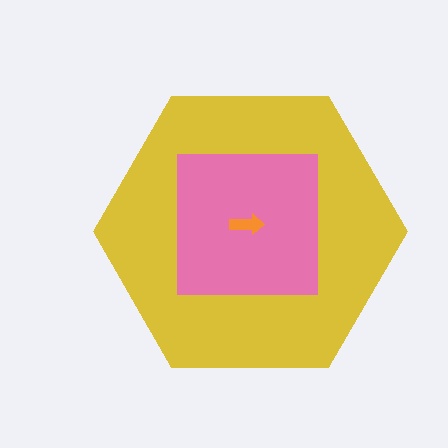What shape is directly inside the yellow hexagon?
The pink square.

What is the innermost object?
The orange arrow.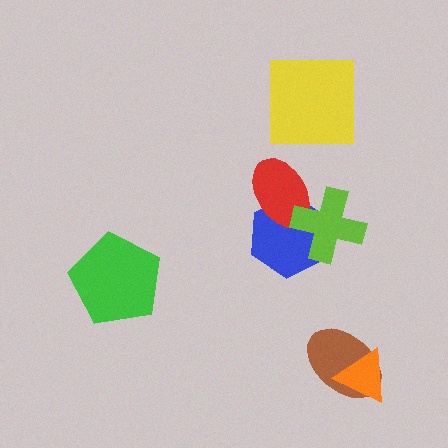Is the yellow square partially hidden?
No, no other shape covers it.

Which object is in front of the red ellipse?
The lime cross is in front of the red ellipse.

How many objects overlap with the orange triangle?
1 object overlaps with the orange triangle.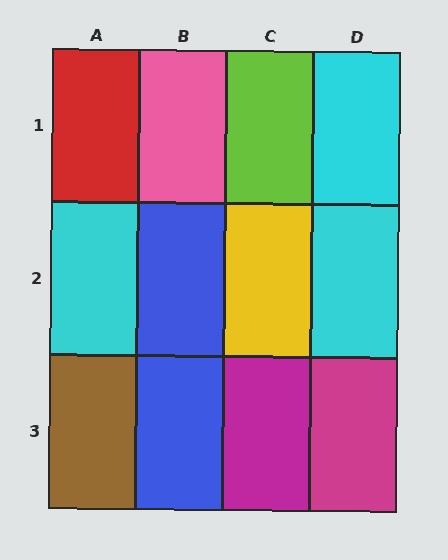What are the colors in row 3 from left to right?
Brown, blue, magenta, magenta.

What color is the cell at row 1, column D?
Cyan.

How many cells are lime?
1 cell is lime.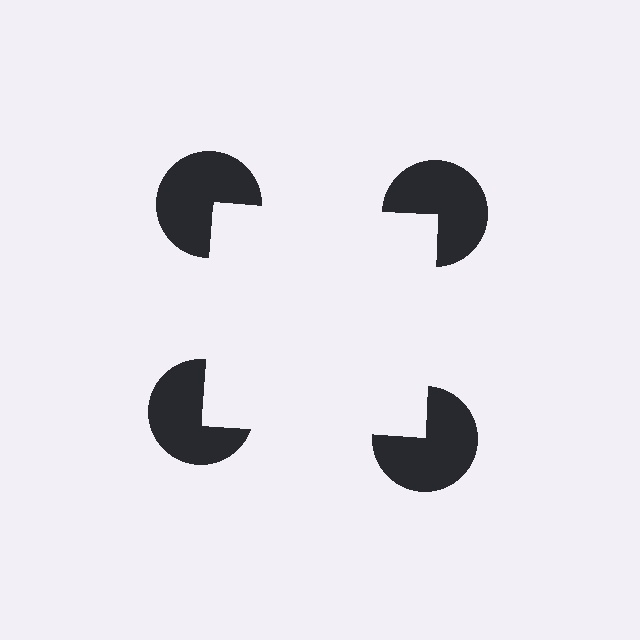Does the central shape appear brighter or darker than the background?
It typically appears slightly brighter than the background, even though no actual brightness change is drawn.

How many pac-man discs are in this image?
There are 4 — one at each vertex of the illusory square.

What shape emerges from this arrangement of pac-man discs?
An illusory square — its edges are inferred from the aligned wedge cuts in the pac-man discs, not physically drawn.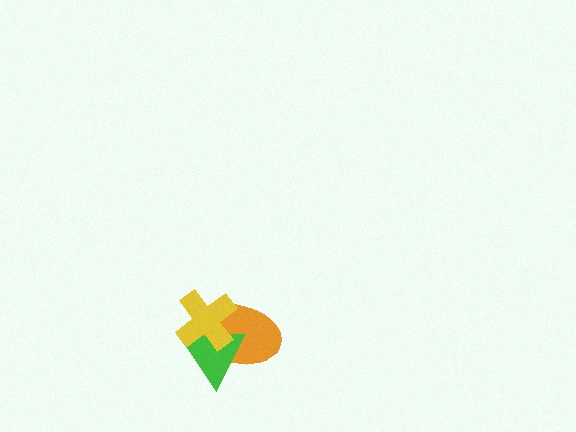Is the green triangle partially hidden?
Yes, it is partially covered by another shape.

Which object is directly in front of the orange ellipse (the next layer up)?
The green triangle is directly in front of the orange ellipse.